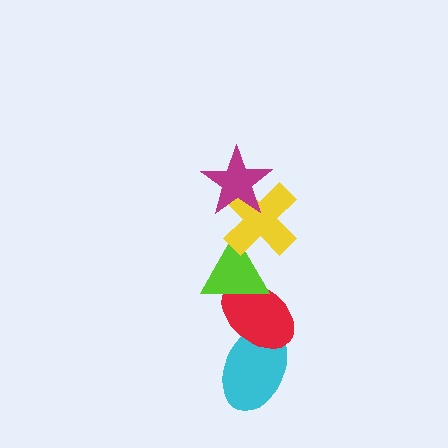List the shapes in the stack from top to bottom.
From top to bottom: the magenta star, the yellow cross, the lime triangle, the red ellipse, the cyan ellipse.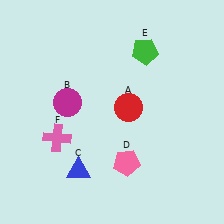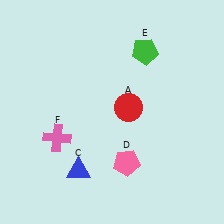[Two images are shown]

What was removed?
The magenta circle (B) was removed in Image 2.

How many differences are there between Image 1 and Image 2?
There is 1 difference between the two images.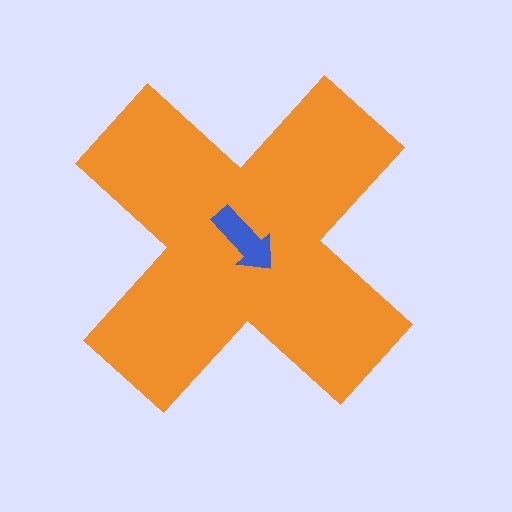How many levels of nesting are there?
2.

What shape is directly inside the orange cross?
The blue arrow.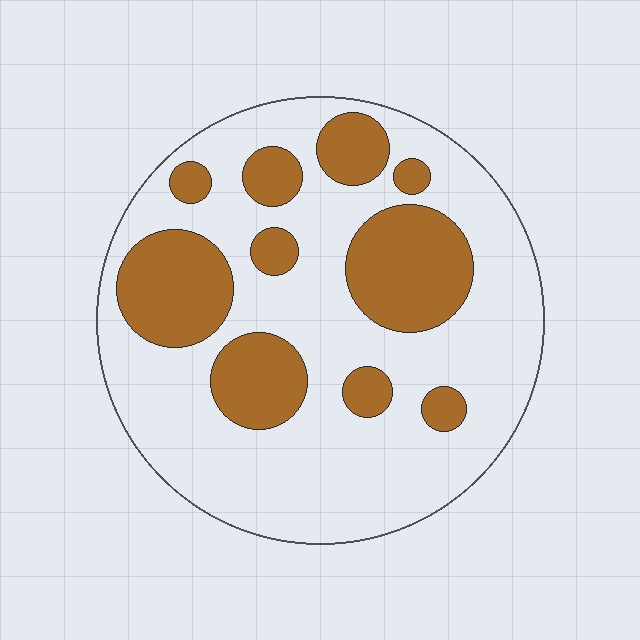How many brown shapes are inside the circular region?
10.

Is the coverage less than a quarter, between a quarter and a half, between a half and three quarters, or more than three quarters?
Between a quarter and a half.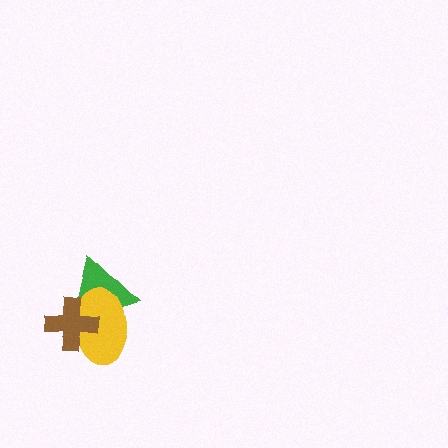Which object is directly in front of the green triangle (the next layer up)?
The yellow ellipse is directly in front of the green triangle.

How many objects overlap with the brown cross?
2 objects overlap with the brown cross.